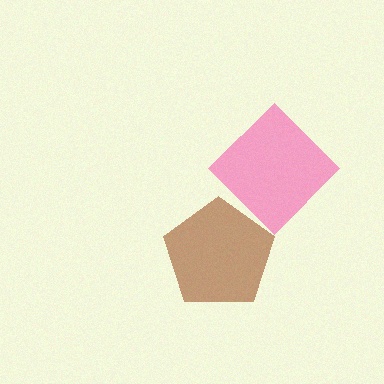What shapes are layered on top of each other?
The layered shapes are: a brown pentagon, a pink diamond.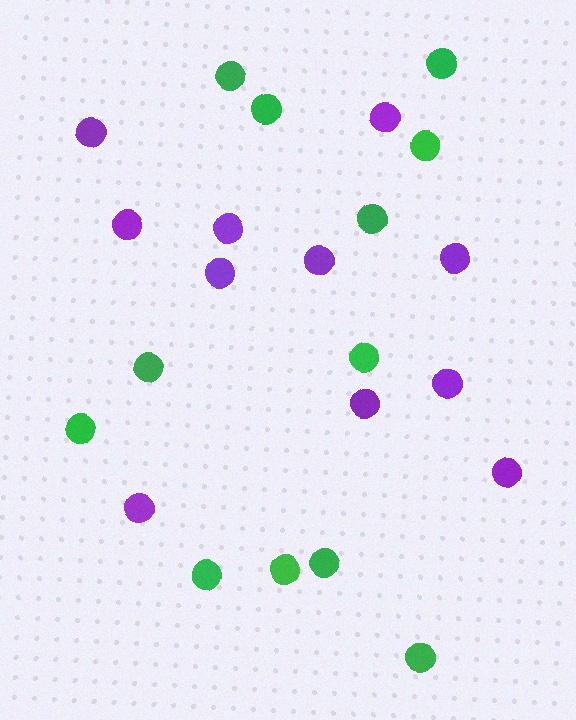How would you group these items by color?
There are 2 groups: one group of green circles (12) and one group of purple circles (11).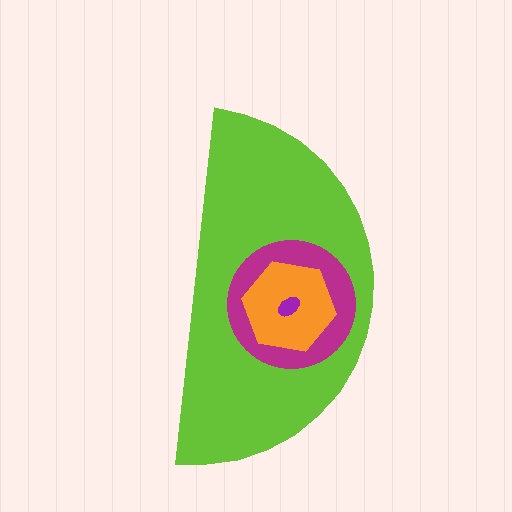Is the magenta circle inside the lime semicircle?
Yes.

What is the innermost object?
The purple ellipse.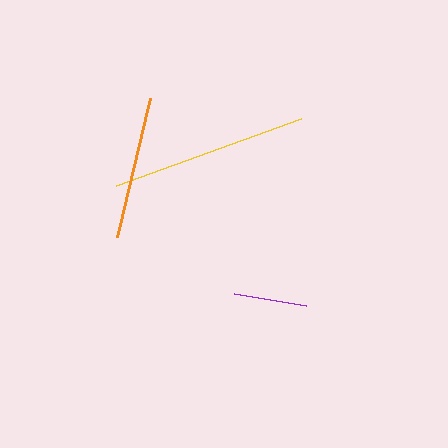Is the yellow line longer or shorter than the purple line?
The yellow line is longer than the purple line.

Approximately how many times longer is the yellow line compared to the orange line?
The yellow line is approximately 1.4 times the length of the orange line.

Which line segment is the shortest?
The purple line is the shortest at approximately 74 pixels.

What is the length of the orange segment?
The orange segment is approximately 142 pixels long.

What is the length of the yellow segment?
The yellow segment is approximately 197 pixels long.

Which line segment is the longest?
The yellow line is the longest at approximately 197 pixels.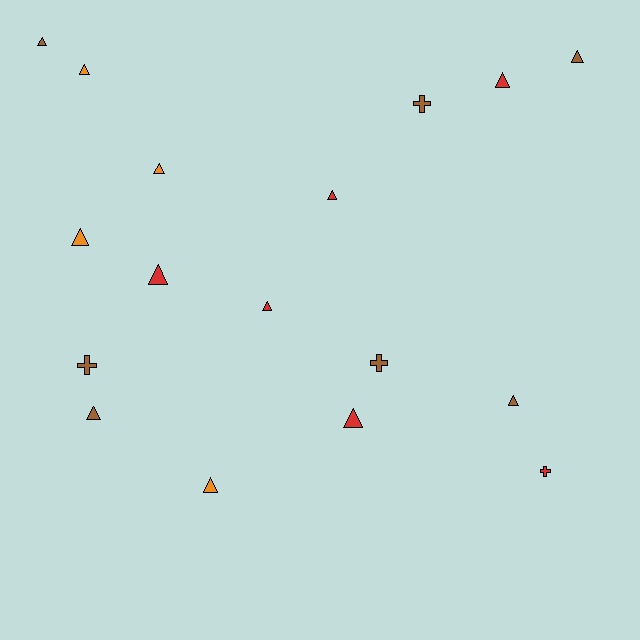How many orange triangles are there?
There are 4 orange triangles.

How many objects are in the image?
There are 17 objects.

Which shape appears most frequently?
Triangle, with 13 objects.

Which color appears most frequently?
Brown, with 7 objects.